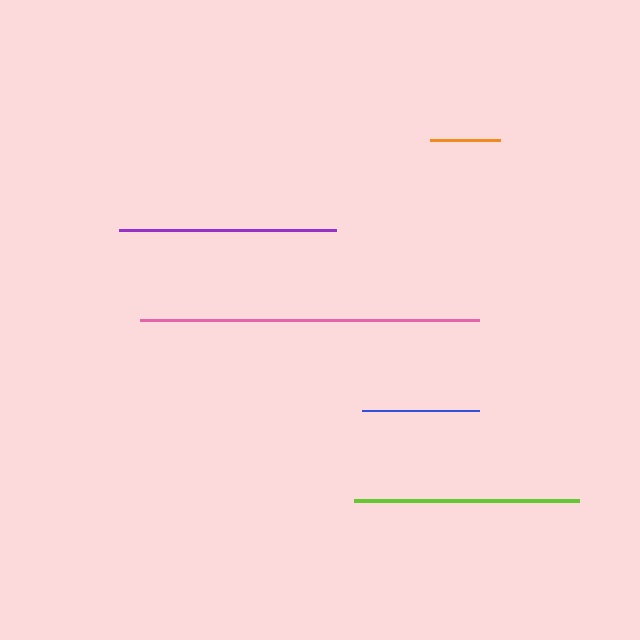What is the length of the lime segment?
The lime segment is approximately 225 pixels long.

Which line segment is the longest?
The pink line is the longest at approximately 339 pixels.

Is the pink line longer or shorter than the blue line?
The pink line is longer than the blue line.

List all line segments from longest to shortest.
From longest to shortest: pink, lime, purple, blue, orange.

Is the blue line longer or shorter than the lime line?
The lime line is longer than the blue line.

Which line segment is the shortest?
The orange line is the shortest at approximately 70 pixels.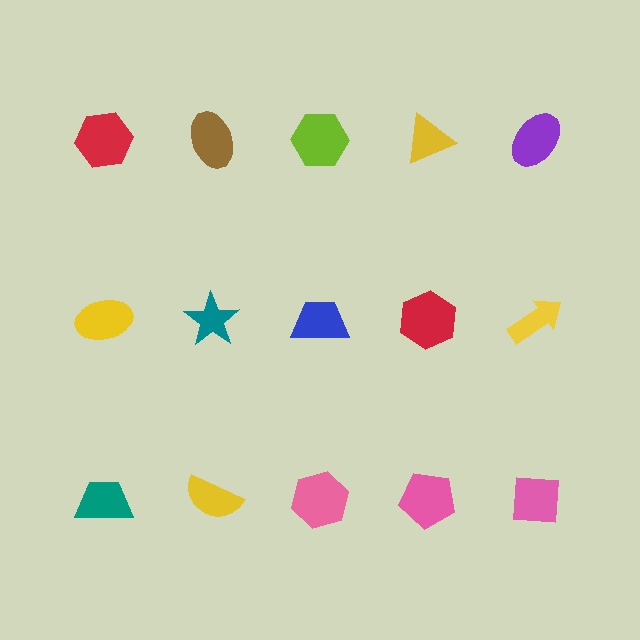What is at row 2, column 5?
A yellow arrow.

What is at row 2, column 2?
A teal star.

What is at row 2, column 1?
A yellow ellipse.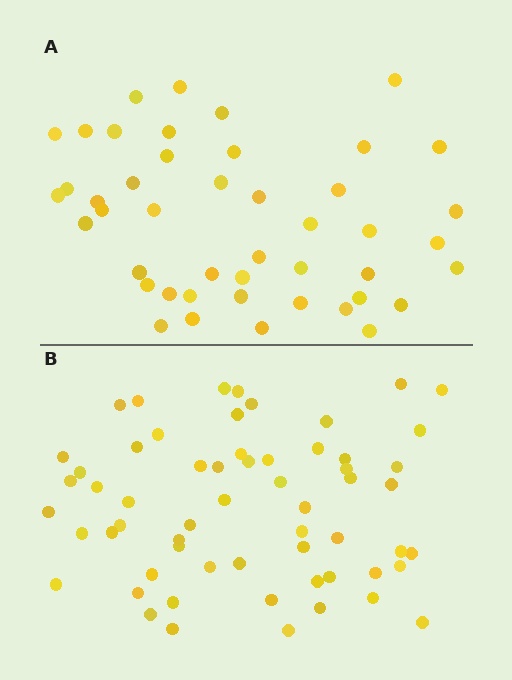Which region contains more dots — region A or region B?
Region B (the bottom region) has more dots.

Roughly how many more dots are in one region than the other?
Region B has approximately 15 more dots than region A.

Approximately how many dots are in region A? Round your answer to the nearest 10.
About 40 dots. (The exact count is 45, which rounds to 40.)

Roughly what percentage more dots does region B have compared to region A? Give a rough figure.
About 35% more.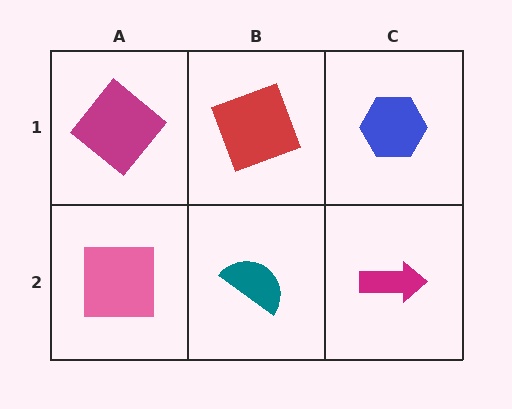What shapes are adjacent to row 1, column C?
A magenta arrow (row 2, column C), a red square (row 1, column B).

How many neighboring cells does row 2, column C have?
2.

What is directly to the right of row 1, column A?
A red square.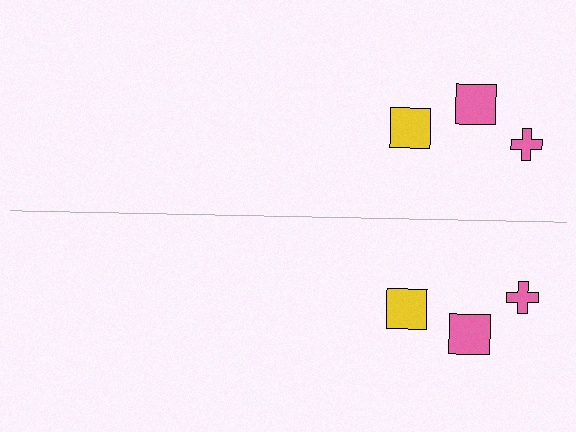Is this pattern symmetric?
Yes, this pattern has bilateral (reflection) symmetry.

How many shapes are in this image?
There are 6 shapes in this image.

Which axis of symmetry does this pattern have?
The pattern has a horizontal axis of symmetry running through the center of the image.